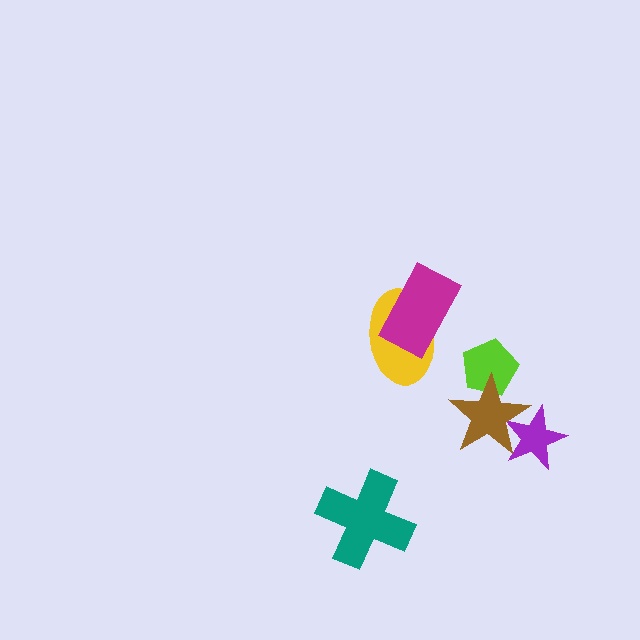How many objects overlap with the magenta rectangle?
1 object overlaps with the magenta rectangle.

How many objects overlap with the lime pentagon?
1 object overlaps with the lime pentagon.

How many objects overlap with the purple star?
1 object overlaps with the purple star.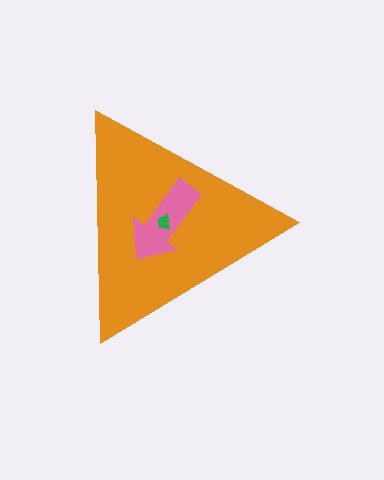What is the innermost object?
The green trapezoid.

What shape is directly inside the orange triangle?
The pink arrow.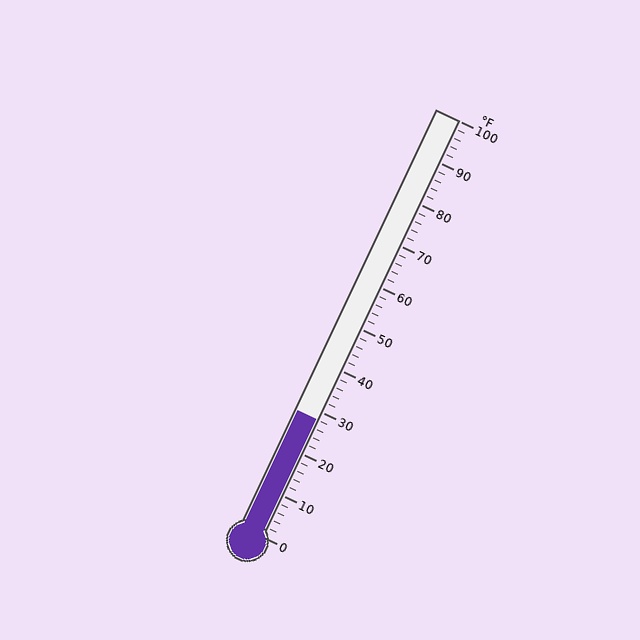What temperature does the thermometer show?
The thermometer shows approximately 28°F.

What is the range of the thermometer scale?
The thermometer scale ranges from 0°F to 100°F.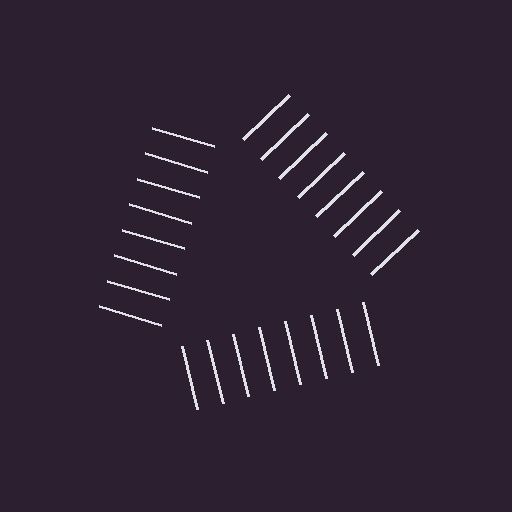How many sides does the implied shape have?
3 sides — the line-ends trace a triangle.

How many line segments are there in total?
24 — 8 along each of the 3 edges.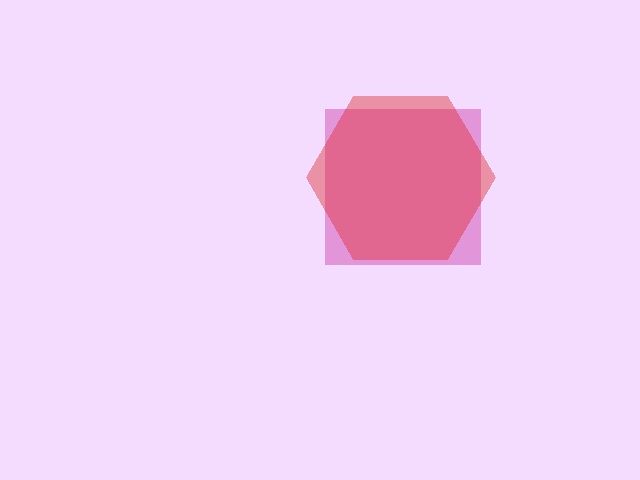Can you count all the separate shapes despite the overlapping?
Yes, there are 2 separate shapes.